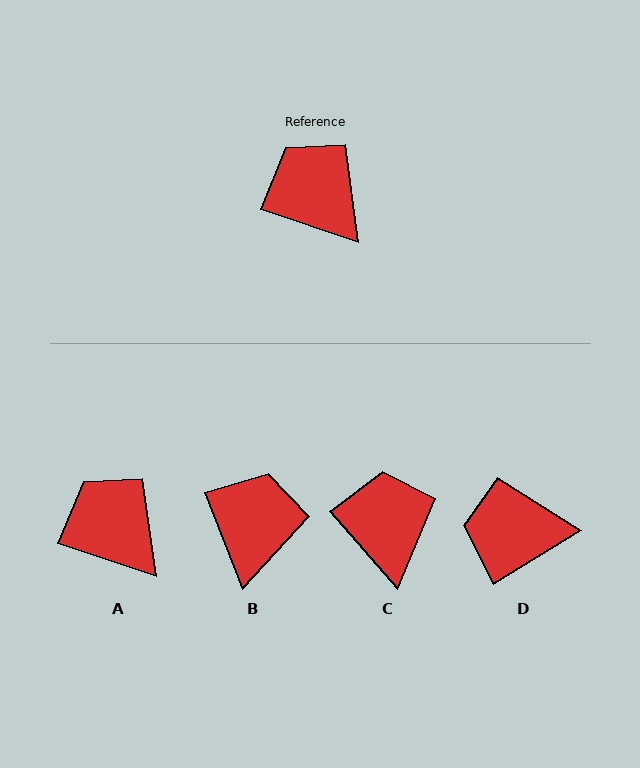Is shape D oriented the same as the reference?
No, it is off by about 50 degrees.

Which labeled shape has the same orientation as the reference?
A.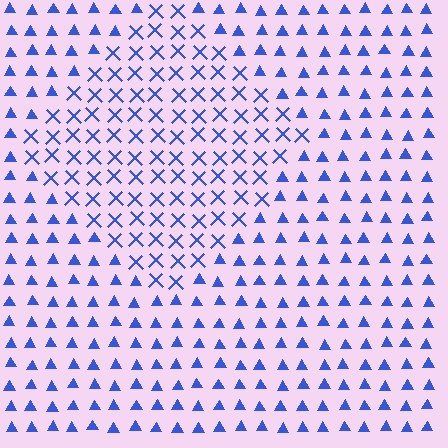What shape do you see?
I see a diamond.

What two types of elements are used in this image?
The image uses X marks inside the diamond region and triangles outside it.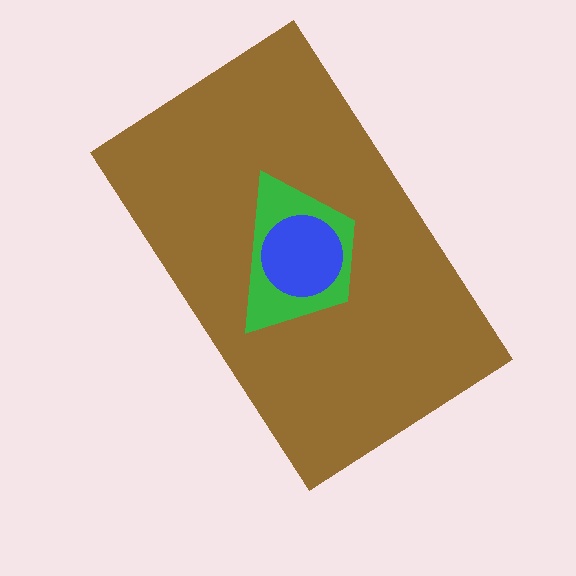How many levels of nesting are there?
3.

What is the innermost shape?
The blue circle.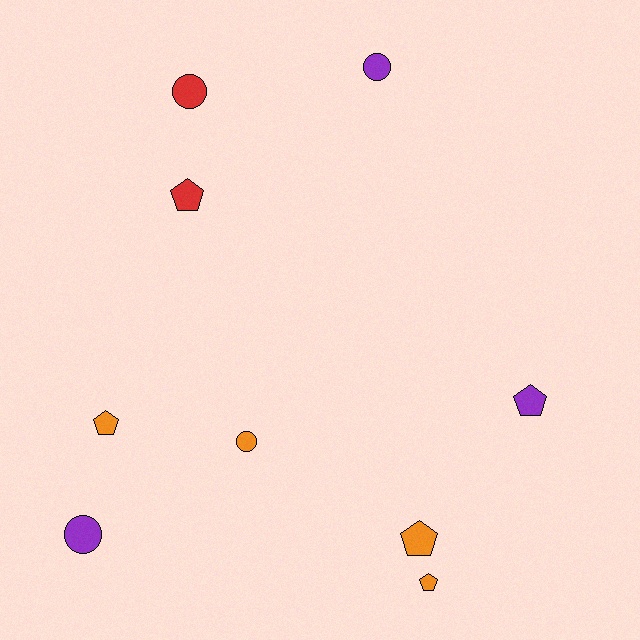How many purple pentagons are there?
There is 1 purple pentagon.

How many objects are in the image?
There are 9 objects.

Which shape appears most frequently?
Pentagon, with 5 objects.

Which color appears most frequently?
Orange, with 4 objects.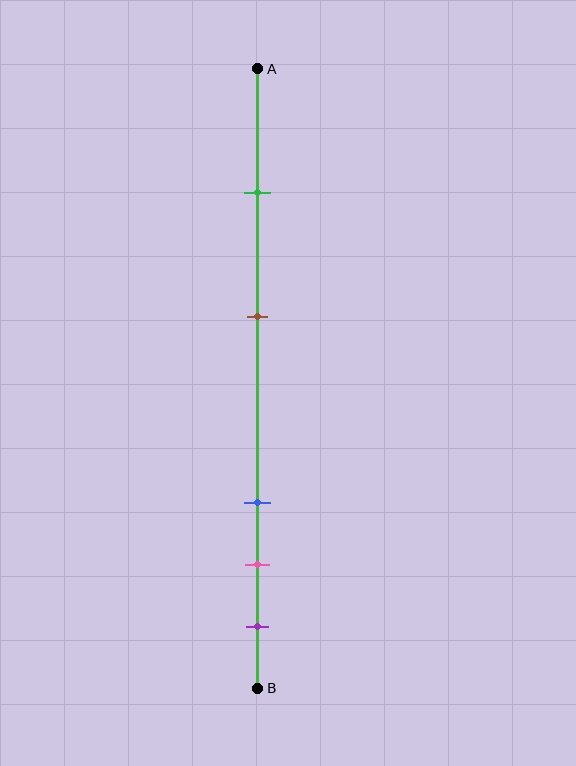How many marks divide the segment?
There are 5 marks dividing the segment.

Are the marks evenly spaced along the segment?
No, the marks are not evenly spaced.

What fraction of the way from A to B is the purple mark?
The purple mark is approximately 90% (0.9) of the way from A to B.